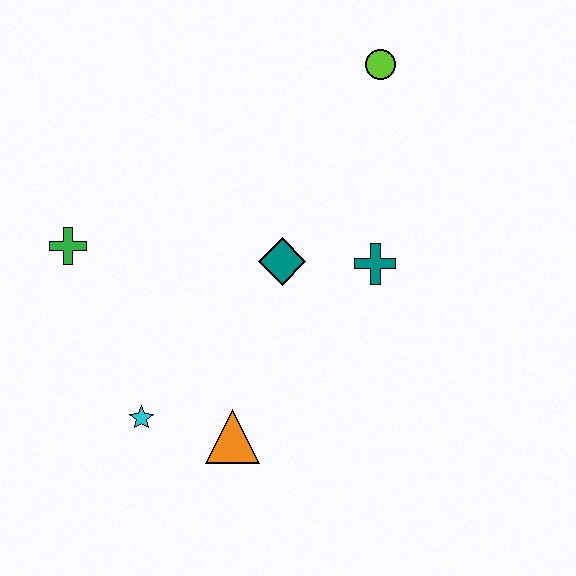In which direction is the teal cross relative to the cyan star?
The teal cross is to the right of the cyan star.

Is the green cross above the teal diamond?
Yes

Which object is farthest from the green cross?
The lime circle is farthest from the green cross.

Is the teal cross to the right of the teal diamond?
Yes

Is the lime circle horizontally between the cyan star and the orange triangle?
No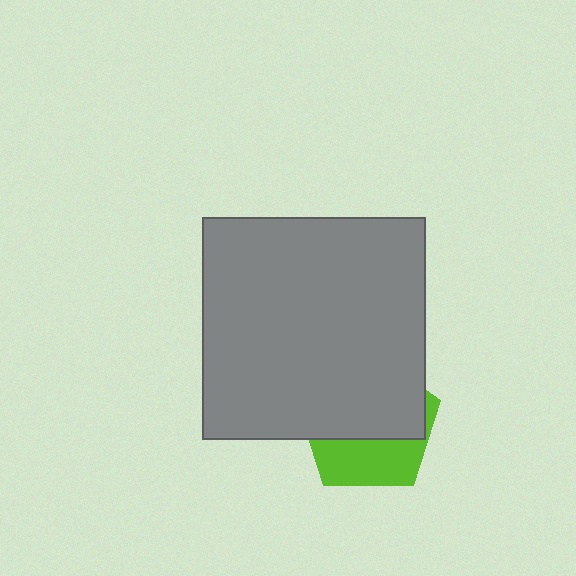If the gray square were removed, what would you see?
You would see the complete lime pentagon.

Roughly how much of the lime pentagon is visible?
A small part of it is visible (roughly 38%).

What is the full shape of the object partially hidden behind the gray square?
The partially hidden object is a lime pentagon.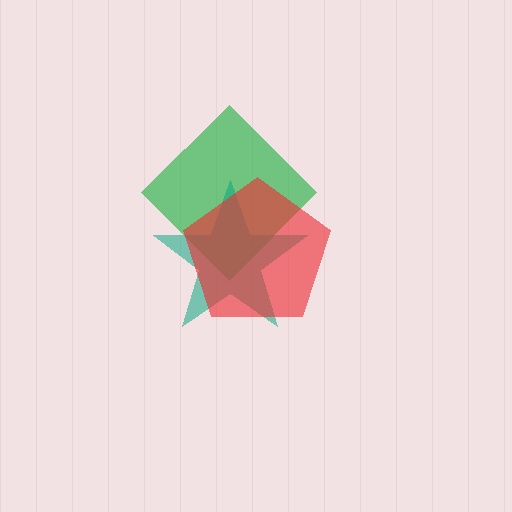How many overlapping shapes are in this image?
There are 3 overlapping shapes in the image.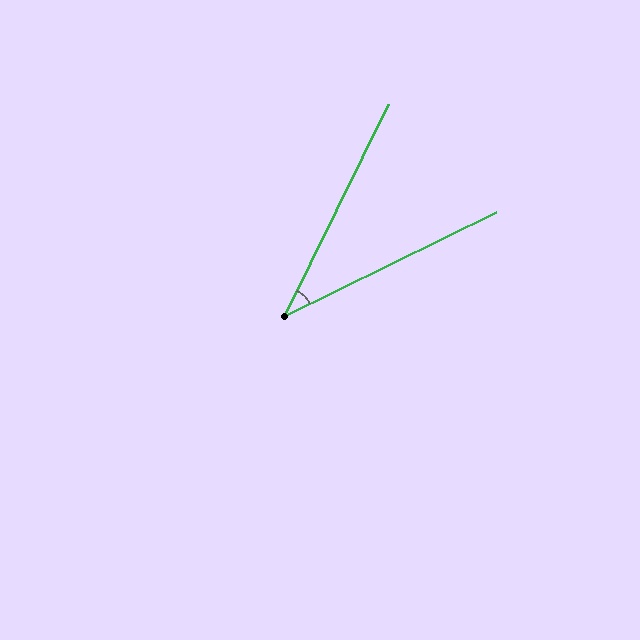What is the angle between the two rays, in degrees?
Approximately 38 degrees.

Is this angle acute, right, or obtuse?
It is acute.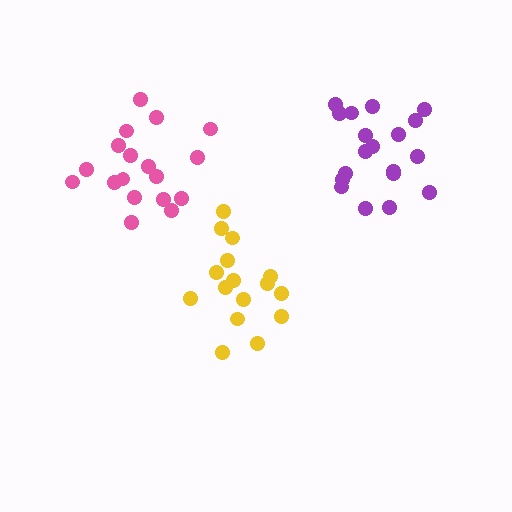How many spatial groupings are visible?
There are 3 spatial groupings.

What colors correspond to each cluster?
The clusters are colored: purple, pink, yellow.